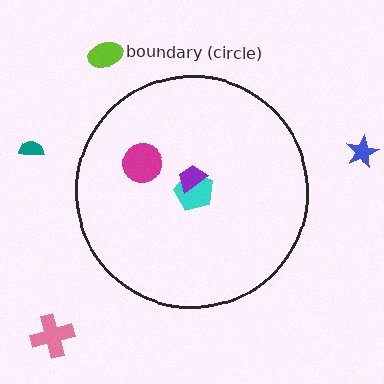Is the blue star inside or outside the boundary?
Outside.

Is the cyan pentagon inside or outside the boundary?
Inside.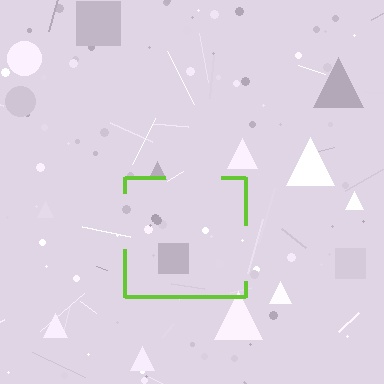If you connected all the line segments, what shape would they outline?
They would outline a square.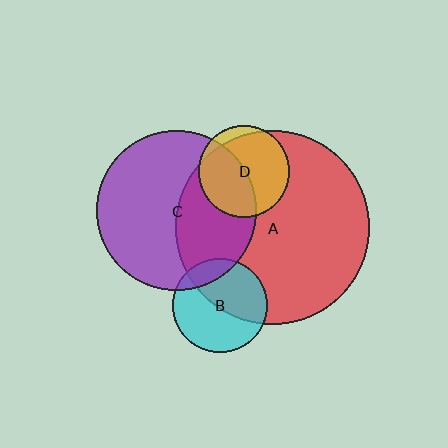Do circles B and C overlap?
Yes.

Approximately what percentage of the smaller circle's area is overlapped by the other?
Approximately 15%.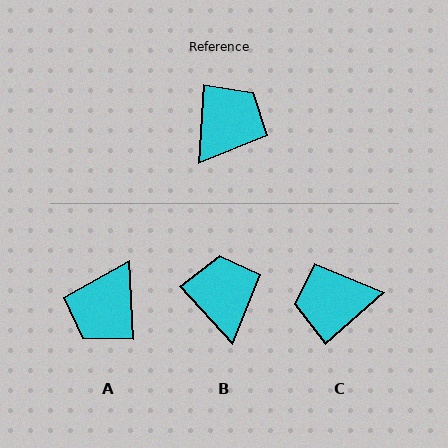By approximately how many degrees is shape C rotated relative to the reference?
Approximately 136 degrees counter-clockwise.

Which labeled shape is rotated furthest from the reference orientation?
A, about 173 degrees away.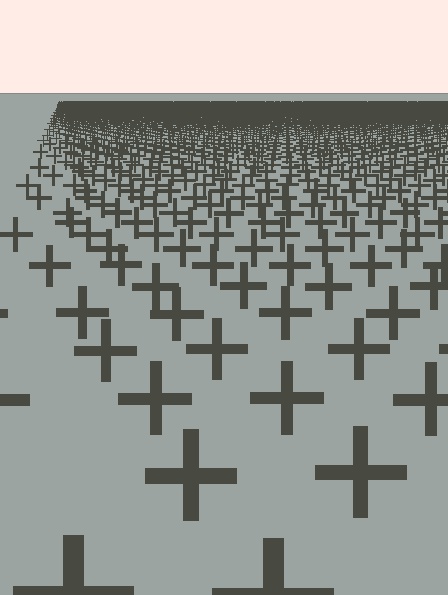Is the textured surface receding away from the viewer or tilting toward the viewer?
The surface is receding away from the viewer. Texture elements get smaller and denser toward the top.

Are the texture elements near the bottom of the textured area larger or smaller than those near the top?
Larger. Near the bottom, elements are closer to the viewer and appear at a bigger on-screen size.